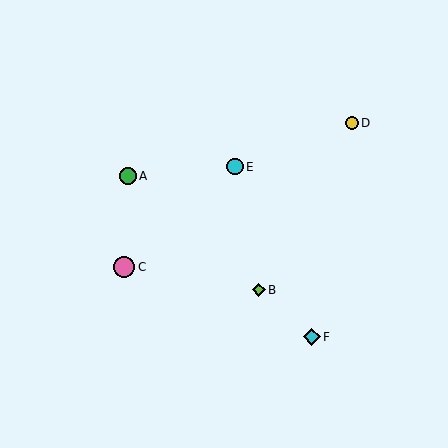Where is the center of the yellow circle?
The center of the yellow circle is at (352, 123).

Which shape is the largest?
The pink circle (labeled C) is the largest.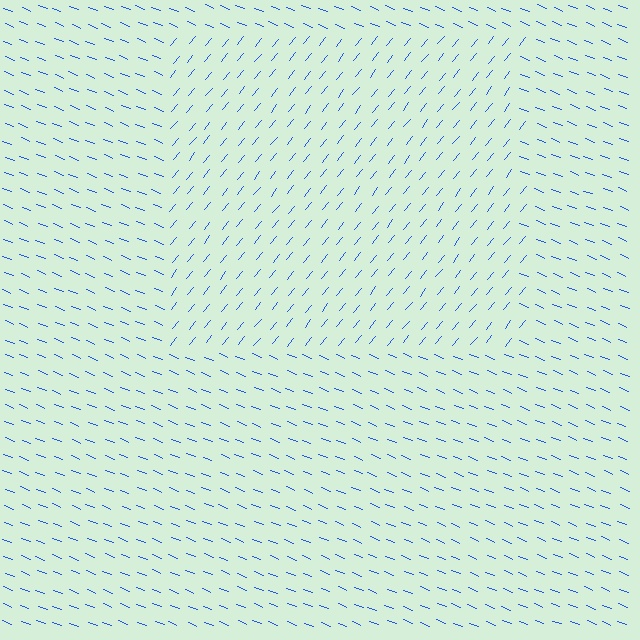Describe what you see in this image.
The image is filled with small blue line segments. A rectangle region in the image has lines oriented differently from the surrounding lines, creating a visible texture boundary.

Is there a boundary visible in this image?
Yes, there is a texture boundary formed by a change in line orientation.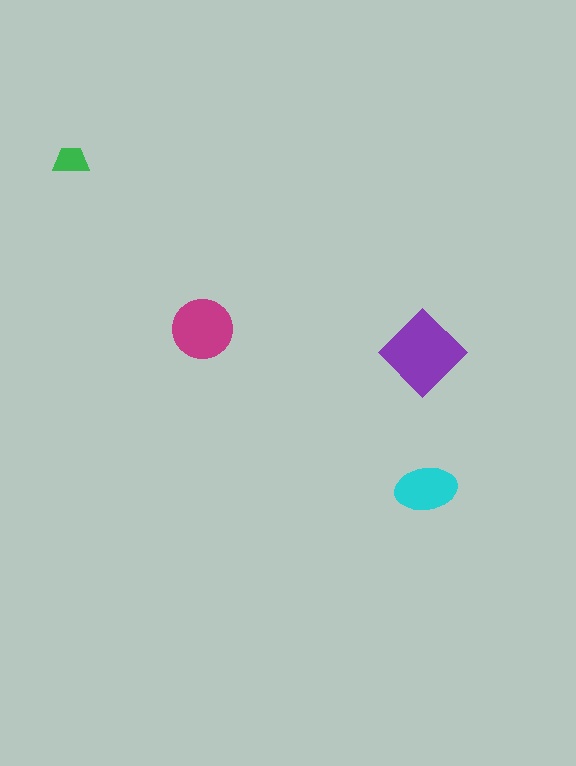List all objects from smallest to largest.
The green trapezoid, the cyan ellipse, the magenta circle, the purple diamond.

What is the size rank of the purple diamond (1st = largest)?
1st.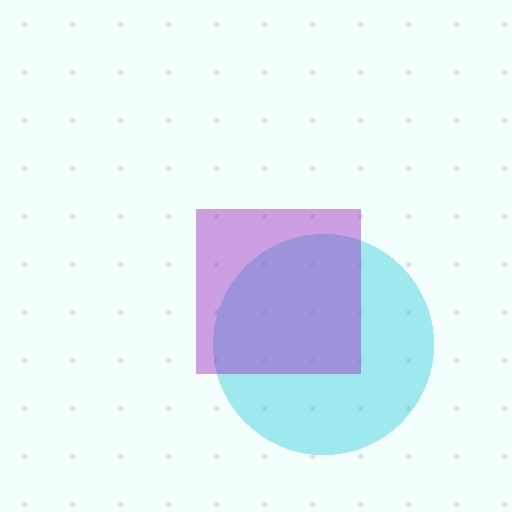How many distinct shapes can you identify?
There are 2 distinct shapes: a cyan circle, a purple square.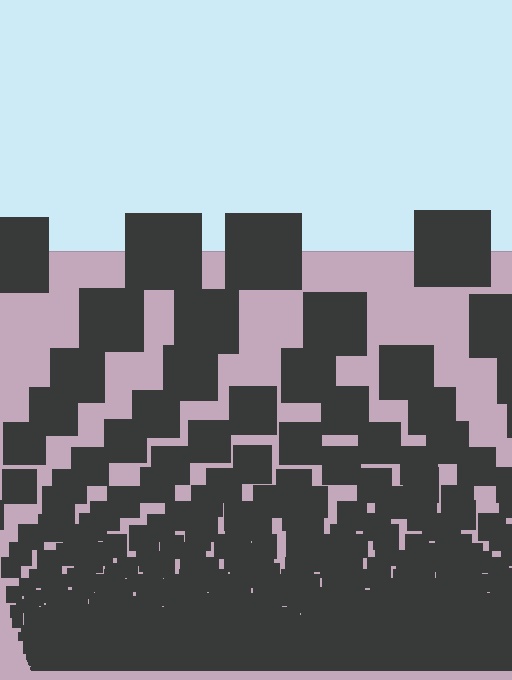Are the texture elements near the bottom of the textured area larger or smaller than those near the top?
Smaller. The gradient is inverted — elements near the bottom are smaller and denser.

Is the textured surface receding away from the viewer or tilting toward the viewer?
The surface appears to tilt toward the viewer. Texture elements get larger and sparser toward the top.